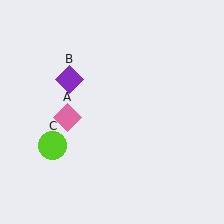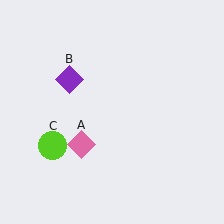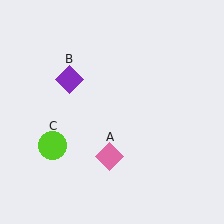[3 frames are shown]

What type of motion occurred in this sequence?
The pink diamond (object A) rotated counterclockwise around the center of the scene.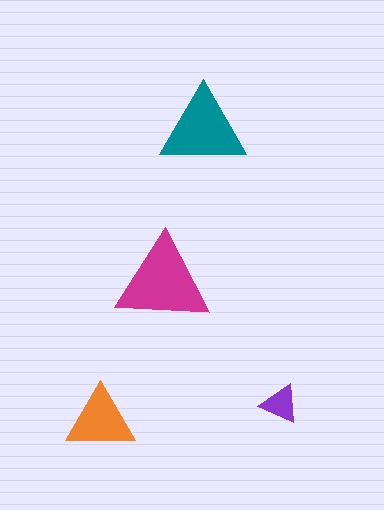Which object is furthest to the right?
The purple triangle is rightmost.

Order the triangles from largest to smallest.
the magenta one, the teal one, the orange one, the purple one.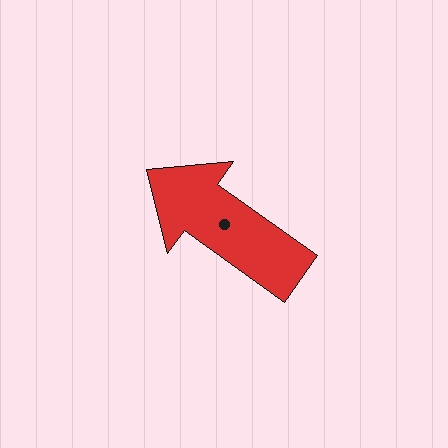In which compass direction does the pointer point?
Northwest.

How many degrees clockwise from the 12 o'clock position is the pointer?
Approximately 305 degrees.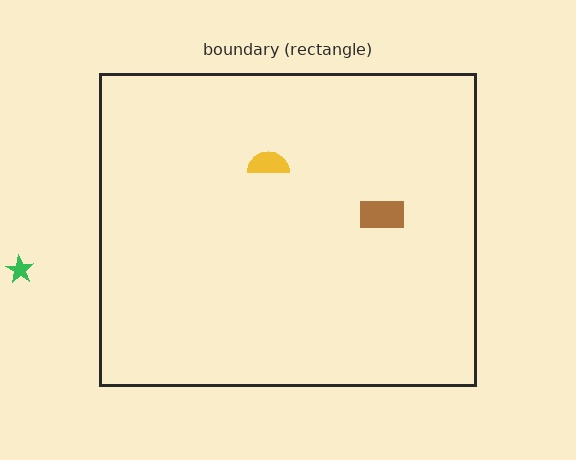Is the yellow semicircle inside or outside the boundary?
Inside.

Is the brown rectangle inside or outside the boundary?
Inside.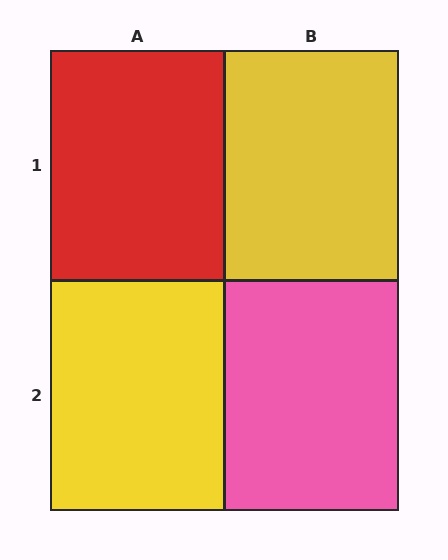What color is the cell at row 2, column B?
Pink.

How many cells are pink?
1 cell is pink.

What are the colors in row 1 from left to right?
Red, yellow.